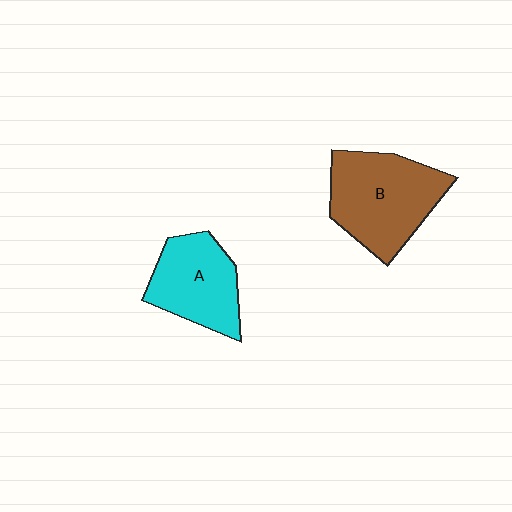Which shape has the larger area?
Shape B (brown).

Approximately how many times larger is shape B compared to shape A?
Approximately 1.3 times.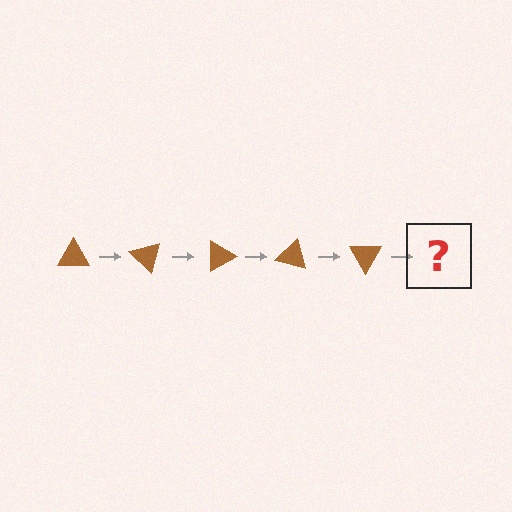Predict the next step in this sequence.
The next step is a brown triangle rotated 225 degrees.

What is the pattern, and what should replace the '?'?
The pattern is that the triangle rotates 45 degrees each step. The '?' should be a brown triangle rotated 225 degrees.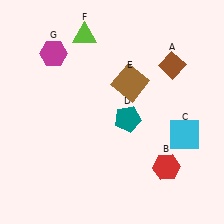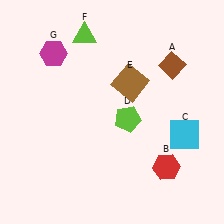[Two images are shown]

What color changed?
The pentagon (D) changed from teal in Image 1 to lime in Image 2.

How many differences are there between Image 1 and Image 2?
There is 1 difference between the two images.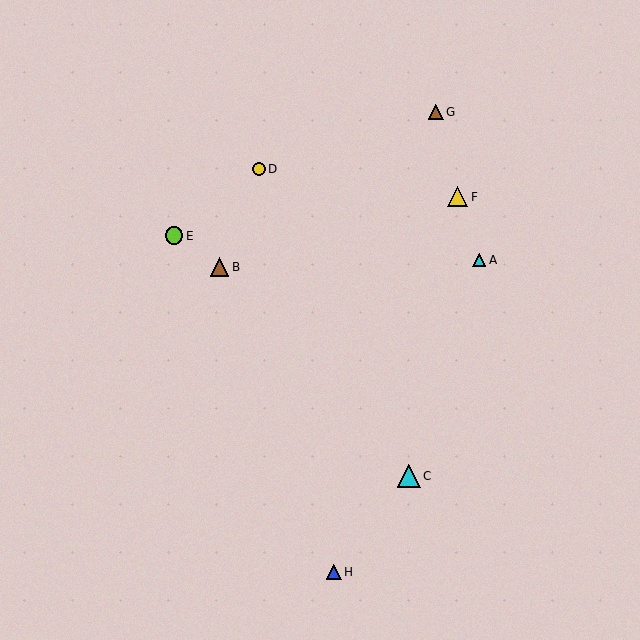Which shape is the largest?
The cyan triangle (labeled C) is the largest.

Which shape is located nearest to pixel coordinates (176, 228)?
The lime circle (labeled E) at (174, 236) is nearest to that location.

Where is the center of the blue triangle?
The center of the blue triangle is at (334, 572).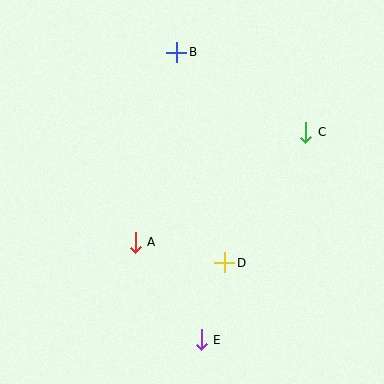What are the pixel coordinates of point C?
Point C is at (306, 132).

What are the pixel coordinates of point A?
Point A is at (135, 242).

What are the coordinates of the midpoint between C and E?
The midpoint between C and E is at (253, 236).